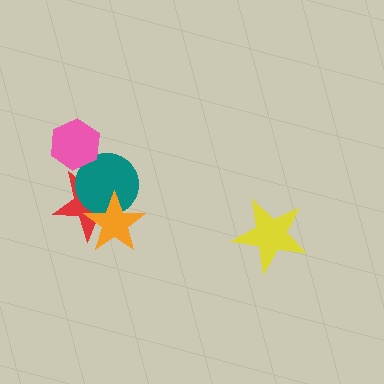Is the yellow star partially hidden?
No, no other shape covers it.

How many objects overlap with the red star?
2 objects overlap with the red star.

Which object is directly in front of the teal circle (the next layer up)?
The orange star is directly in front of the teal circle.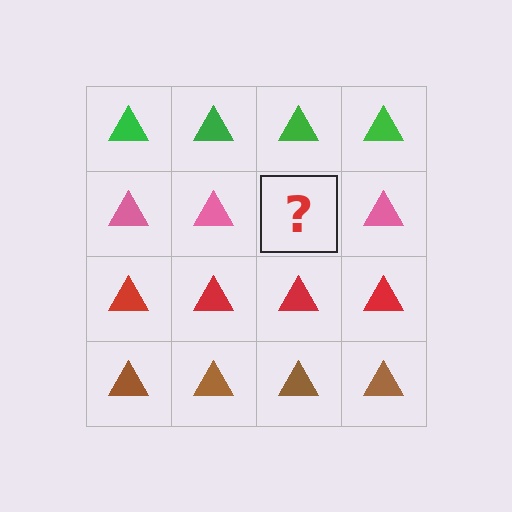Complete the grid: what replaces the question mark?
The question mark should be replaced with a pink triangle.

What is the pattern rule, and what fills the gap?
The rule is that each row has a consistent color. The gap should be filled with a pink triangle.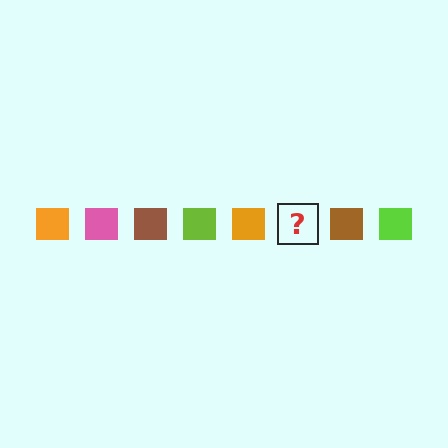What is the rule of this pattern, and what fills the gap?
The rule is that the pattern cycles through orange, pink, brown, lime squares. The gap should be filled with a pink square.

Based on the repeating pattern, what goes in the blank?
The blank should be a pink square.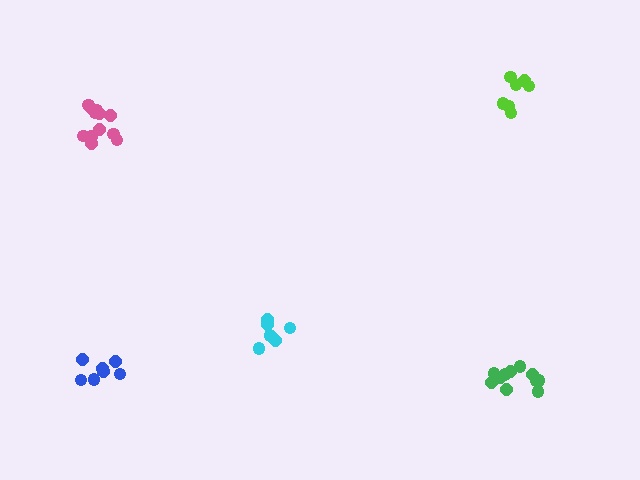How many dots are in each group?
Group 1: 13 dots, Group 2: 11 dots, Group 3: 7 dots, Group 4: 7 dots, Group 5: 7 dots (45 total).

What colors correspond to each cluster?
The clusters are colored: pink, green, cyan, lime, blue.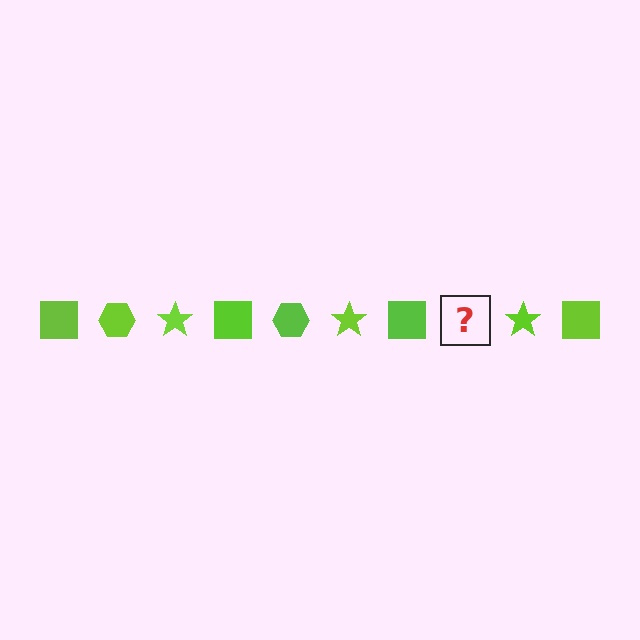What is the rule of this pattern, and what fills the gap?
The rule is that the pattern cycles through square, hexagon, star shapes in lime. The gap should be filled with a lime hexagon.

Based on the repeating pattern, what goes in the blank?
The blank should be a lime hexagon.